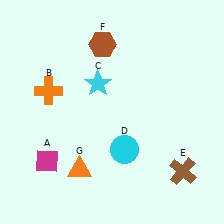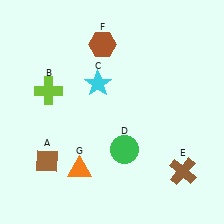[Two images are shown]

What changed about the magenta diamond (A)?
In Image 1, A is magenta. In Image 2, it changed to brown.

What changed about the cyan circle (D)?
In Image 1, D is cyan. In Image 2, it changed to green.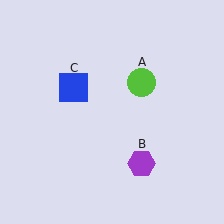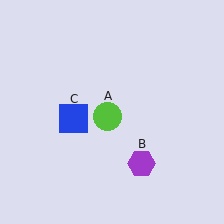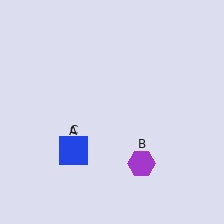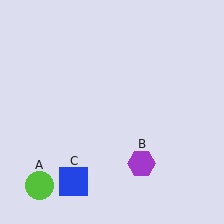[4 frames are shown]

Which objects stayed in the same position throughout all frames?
Purple hexagon (object B) remained stationary.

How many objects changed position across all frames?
2 objects changed position: lime circle (object A), blue square (object C).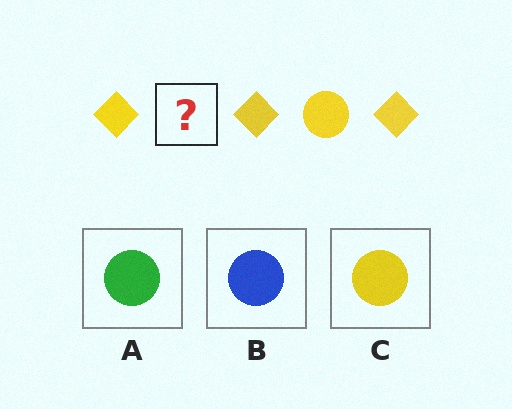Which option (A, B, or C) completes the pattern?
C.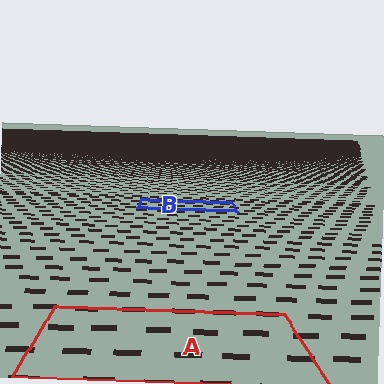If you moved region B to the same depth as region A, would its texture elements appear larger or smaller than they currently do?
They would appear larger. At a closer depth, the same texture elements are projected at a bigger on-screen size.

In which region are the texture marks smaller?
The texture marks are smaller in region B, because it is farther away.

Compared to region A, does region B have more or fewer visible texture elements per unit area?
Region B has more texture elements per unit area — they are packed more densely because it is farther away.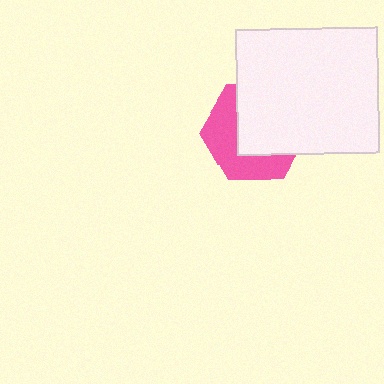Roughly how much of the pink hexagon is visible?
A small part of it is visible (roughly 44%).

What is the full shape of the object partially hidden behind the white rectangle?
The partially hidden object is a pink hexagon.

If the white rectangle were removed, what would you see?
You would see the complete pink hexagon.